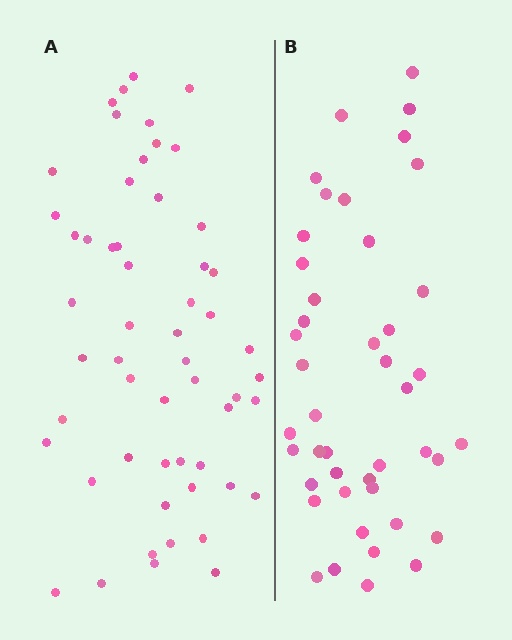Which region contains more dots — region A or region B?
Region A (the left region) has more dots.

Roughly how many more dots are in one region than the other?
Region A has roughly 12 or so more dots than region B.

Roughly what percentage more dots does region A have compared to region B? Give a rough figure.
About 25% more.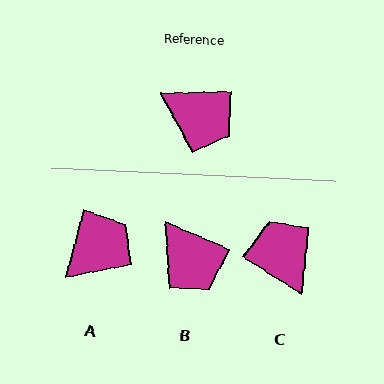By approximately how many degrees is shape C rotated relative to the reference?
Approximately 146 degrees counter-clockwise.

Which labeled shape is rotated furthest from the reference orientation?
C, about 146 degrees away.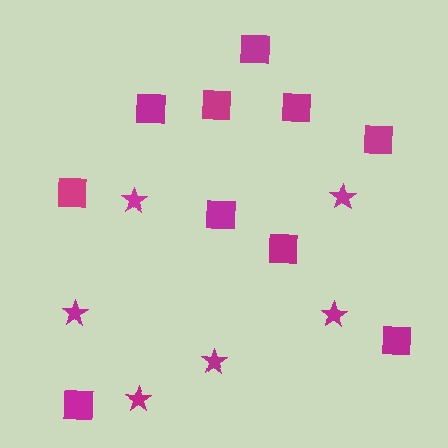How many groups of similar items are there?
There are 2 groups: one group of stars (6) and one group of squares (10).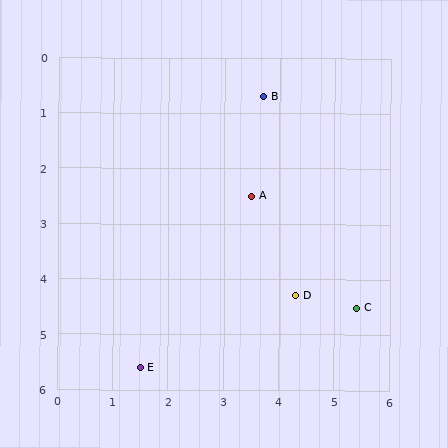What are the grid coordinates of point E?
Point E is at approximately (1.5, 5.6).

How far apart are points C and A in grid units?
Points C and A are about 2.8 grid units apart.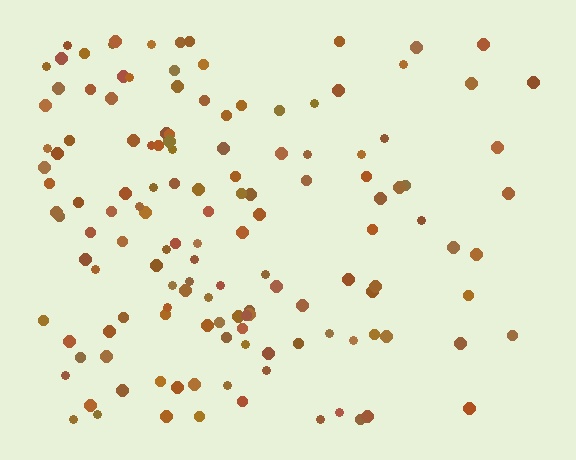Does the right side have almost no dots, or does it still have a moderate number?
Still a moderate number, just noticeably fewer than the left.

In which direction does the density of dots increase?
From right to left, with the left side densest.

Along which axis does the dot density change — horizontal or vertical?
Horizontal.